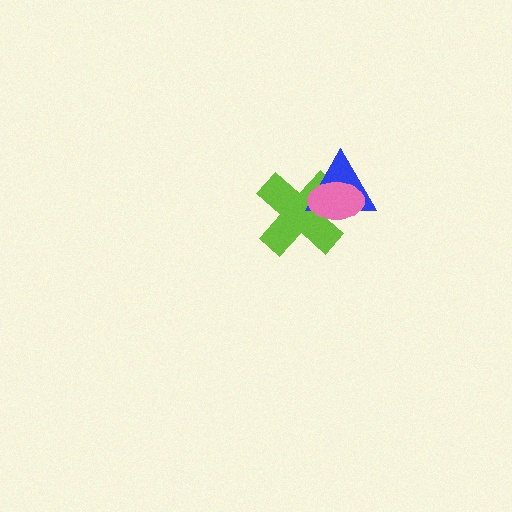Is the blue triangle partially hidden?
Yes, it is partially covered by another shape.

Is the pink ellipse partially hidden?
No, no other shape covers it.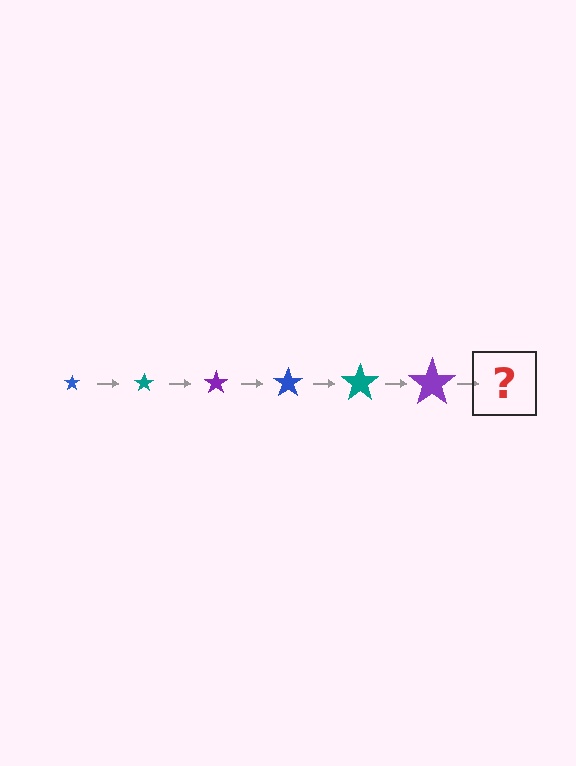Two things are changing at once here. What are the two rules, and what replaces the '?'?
The two rules are that the star grows larger each step and the color cycles through blue, teal, and purple. The '?' should be a blue star, larger than the previous one.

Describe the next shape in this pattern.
It should be a blue star, larger than the previous one.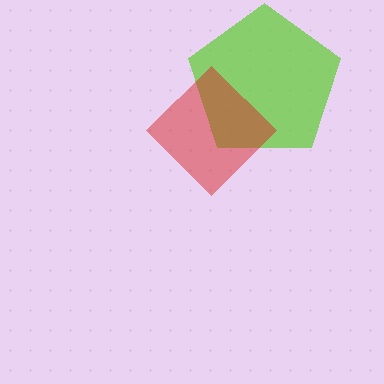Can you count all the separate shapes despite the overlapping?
Yes, there are 2 separate shapes.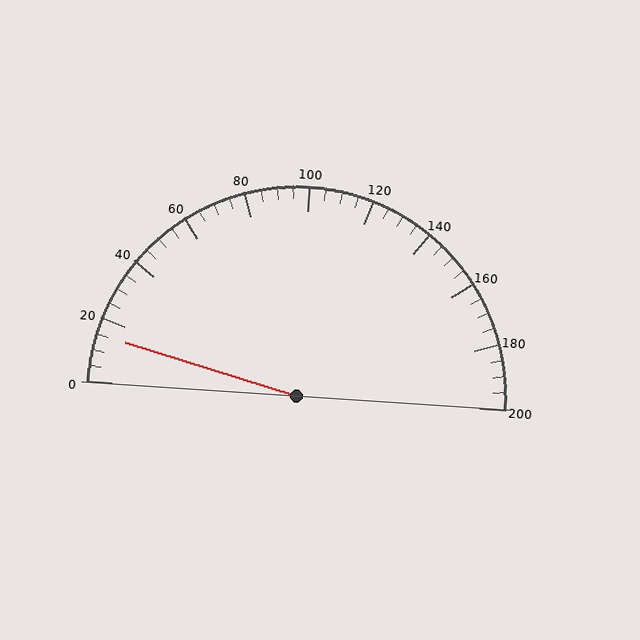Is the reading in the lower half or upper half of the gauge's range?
The reading is in the lower half of the range (0 to 200).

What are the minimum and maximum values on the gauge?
The gauge ranges from 0 to 200.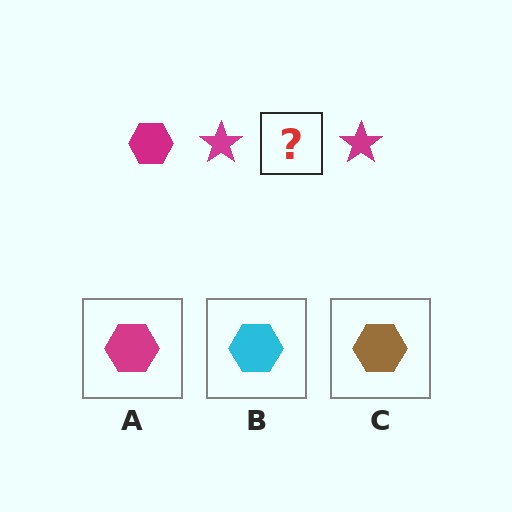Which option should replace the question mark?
Option A.